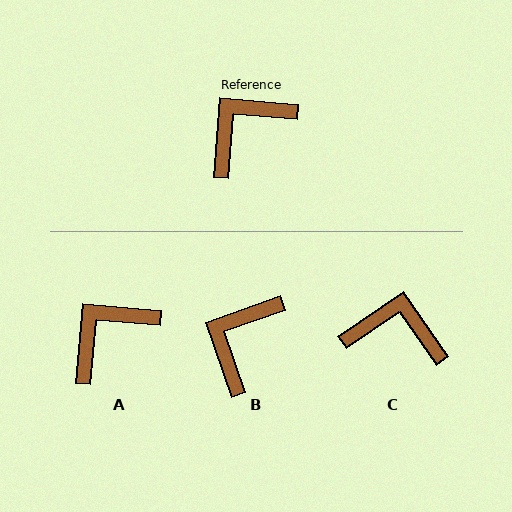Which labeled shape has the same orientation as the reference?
A.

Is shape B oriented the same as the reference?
No, it is off by about 24 degrees.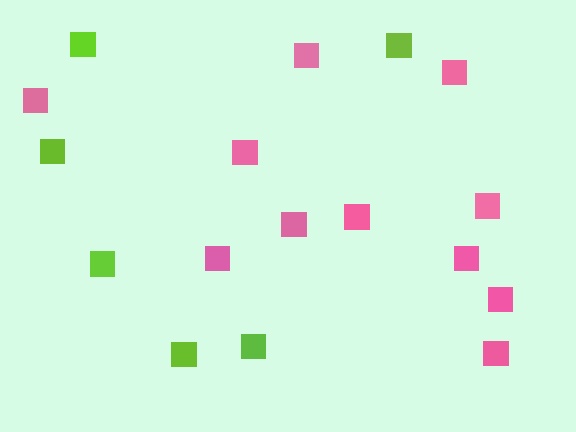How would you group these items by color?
There are 2 groups: one group of pink squares (11) and one group of lime squares (6).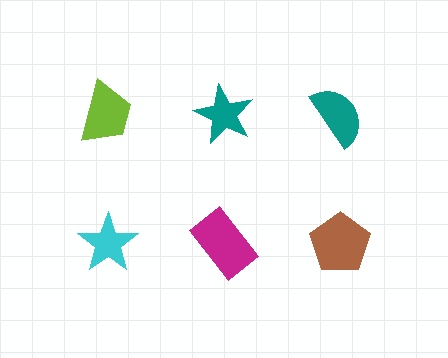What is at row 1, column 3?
A teal semicircle.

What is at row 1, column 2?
A teal star.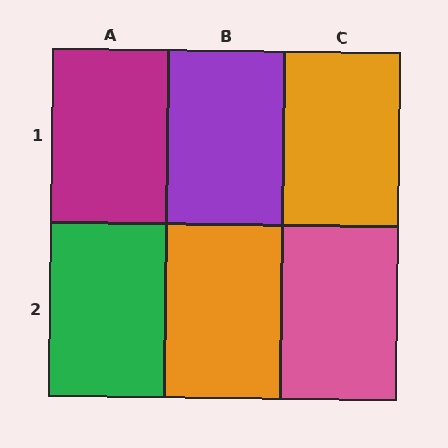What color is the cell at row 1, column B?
Purple.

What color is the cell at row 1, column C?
Orange.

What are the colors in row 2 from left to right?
Green, orange, pink.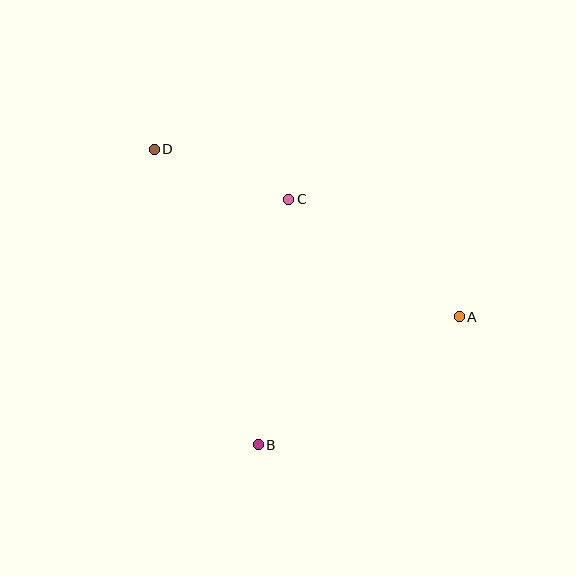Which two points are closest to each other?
Points C and D are closest to each other.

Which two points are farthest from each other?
Points A and D are farthest from each other.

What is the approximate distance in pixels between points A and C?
The distance between A and C is approximately 208 pixels.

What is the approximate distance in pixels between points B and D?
The distance between B and D is approximately 313 pixels.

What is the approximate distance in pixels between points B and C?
The distance between B and C is approximately 247 pixels.